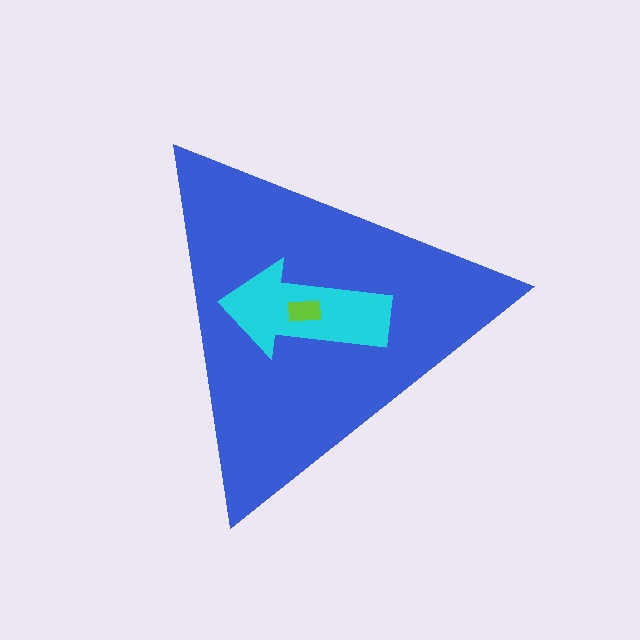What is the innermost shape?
The lime rectangle.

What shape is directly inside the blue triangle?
The cyan arrow.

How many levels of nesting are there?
3.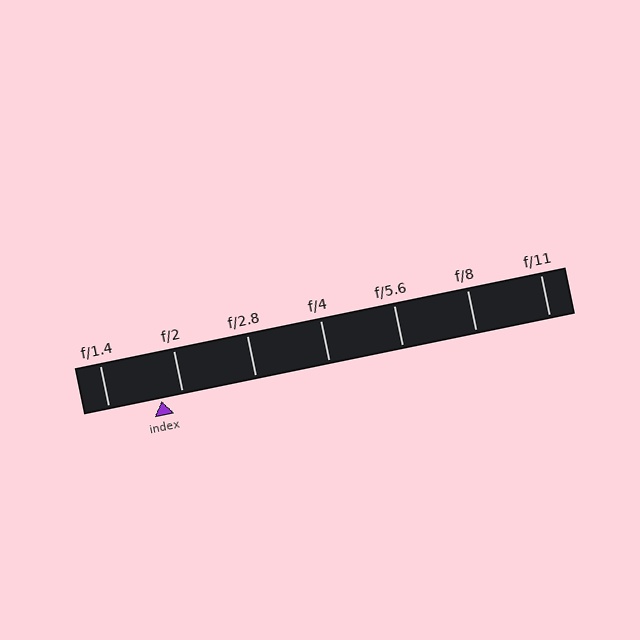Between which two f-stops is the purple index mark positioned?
The index mark is between f/1.4 and f/2.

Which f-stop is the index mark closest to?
The index mark is closest to f/2.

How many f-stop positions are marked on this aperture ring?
There are 7 f-stop positions marked.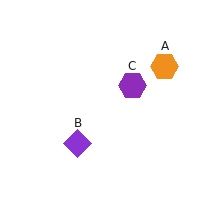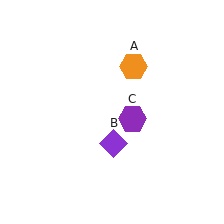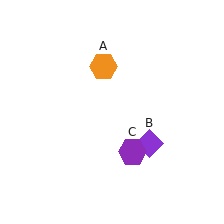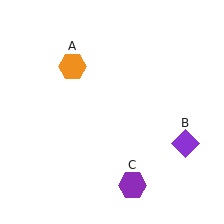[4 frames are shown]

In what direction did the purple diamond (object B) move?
The purple diamond (object B) moved right.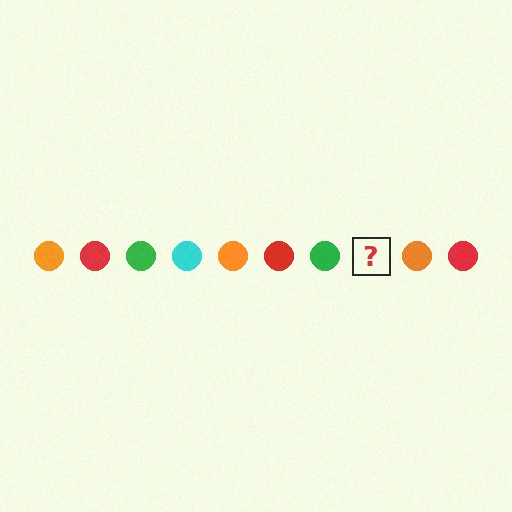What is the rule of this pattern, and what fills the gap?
The rule is that the pattern cycles through orange, red, green, cyan circles. The gap should be filled with a cyan circle.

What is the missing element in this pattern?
The missing element is a cyan circle.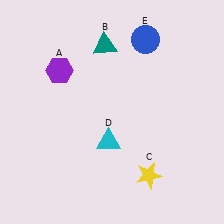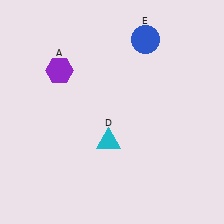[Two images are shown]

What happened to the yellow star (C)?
The yellow star (C) was removed in Image 2. It was in the bottom-right area of Image 1.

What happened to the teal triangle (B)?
The teal triangle (B) was removed in Image 2. It was in the top-left area of Image 1.